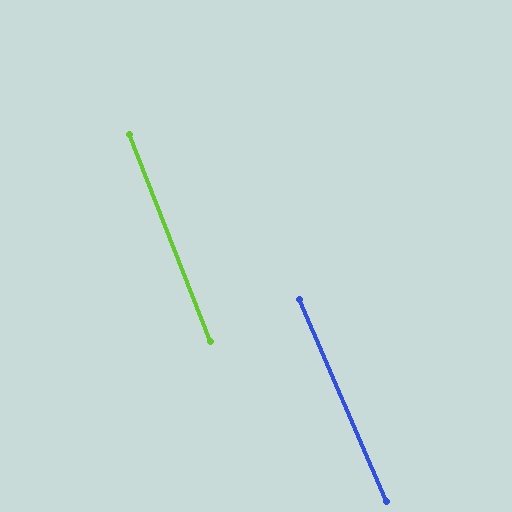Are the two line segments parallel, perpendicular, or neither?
Parallel — their directions differ by only 2.0°.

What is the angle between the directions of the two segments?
Approximately 2 degrees.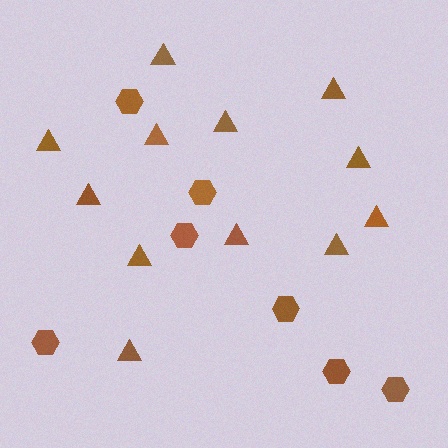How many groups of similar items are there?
There are 2 groups: one group of triangles (12) and one group of hexagons (7).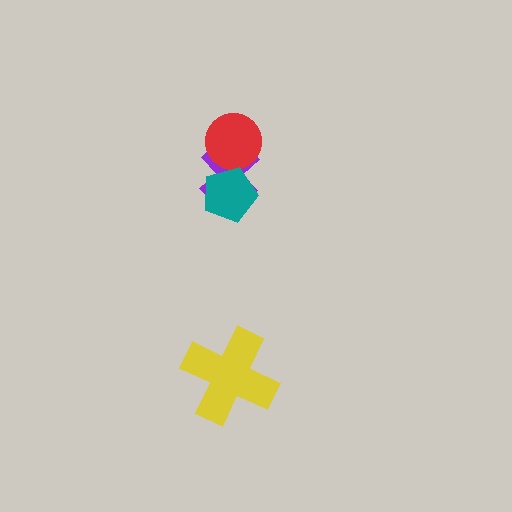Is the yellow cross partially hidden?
No, no other shape covers it.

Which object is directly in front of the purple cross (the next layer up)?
The red circle is directly in front of the purple cross.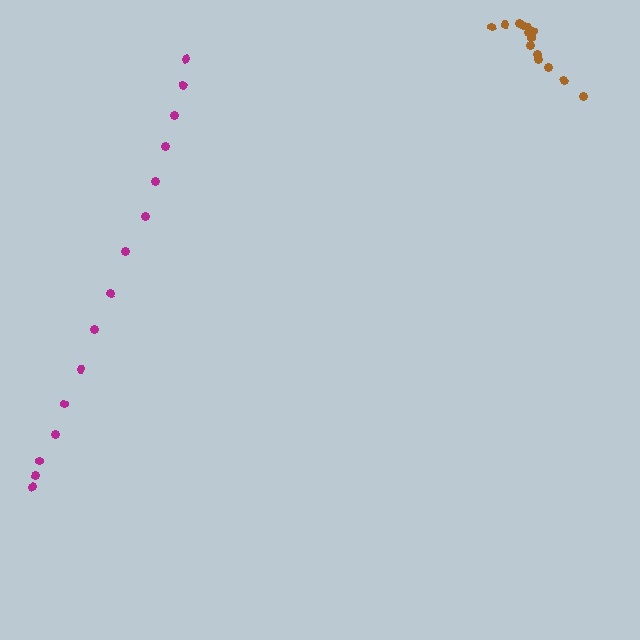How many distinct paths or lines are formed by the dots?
There are 2 distinct paths.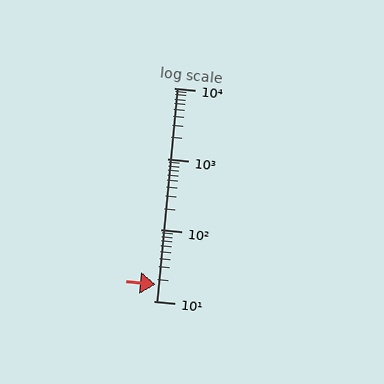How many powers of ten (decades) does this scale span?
The scale spans 3 decades, from 10 to 10000.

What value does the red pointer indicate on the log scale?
The pointer indicates approximately 17.